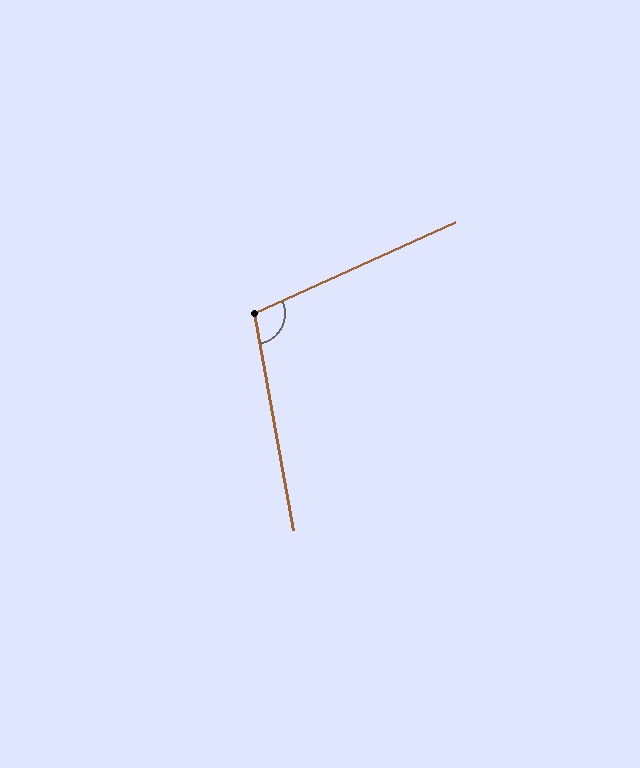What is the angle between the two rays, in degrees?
Approximately 104 degrees.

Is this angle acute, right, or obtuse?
It is obtuse.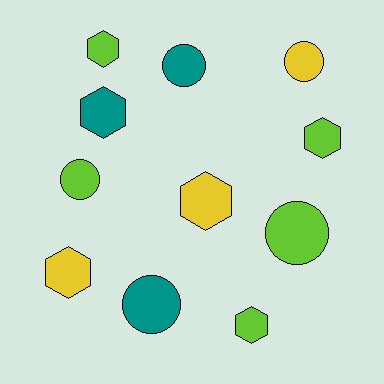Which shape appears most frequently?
Hexagon, with 6 objects.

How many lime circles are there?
There are 2 lime circles.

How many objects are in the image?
There are 11 objects.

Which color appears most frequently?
Lime, with 5 objects.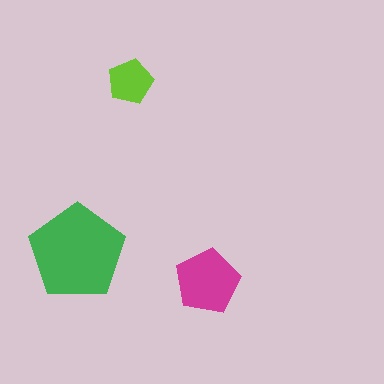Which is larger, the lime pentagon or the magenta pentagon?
The magenta one.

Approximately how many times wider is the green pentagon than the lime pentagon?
About 2 times wider.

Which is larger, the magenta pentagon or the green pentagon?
The green one.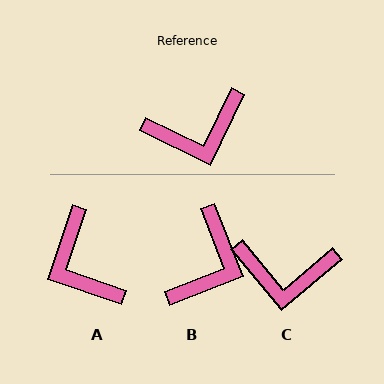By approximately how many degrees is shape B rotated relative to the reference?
Approximately 48 degrees counter-clockwise.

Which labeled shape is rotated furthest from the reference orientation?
A, about 83 degrees away.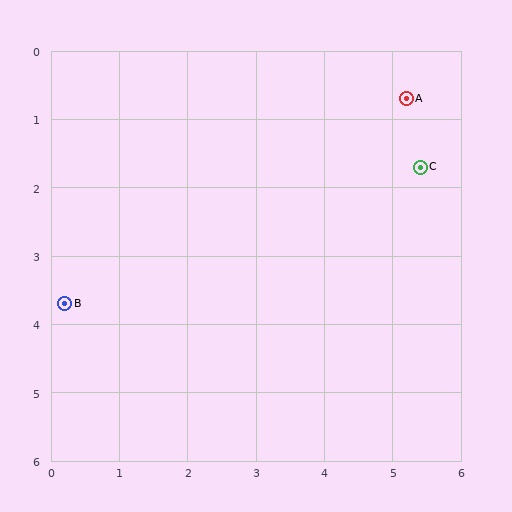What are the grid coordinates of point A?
Point A is at approximately (5.2, 0.7).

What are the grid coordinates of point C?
Point C is at approximately (5.4, 1.7).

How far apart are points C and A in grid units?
Points C and A are about 1.0 grid units apart.